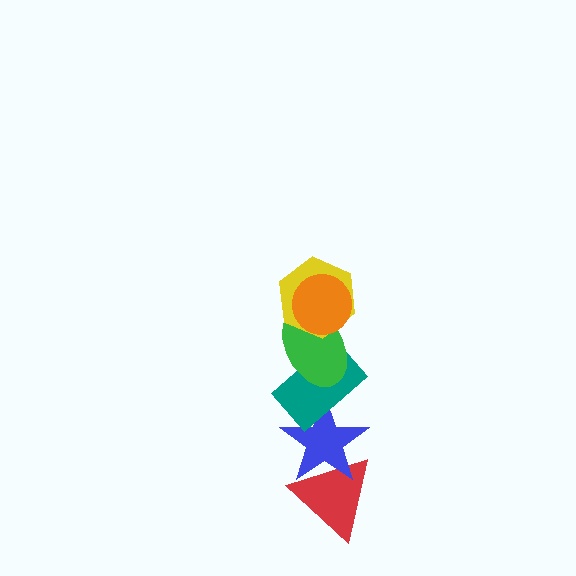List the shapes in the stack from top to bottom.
From top to bottom: the orange circle, the yellow hexagon, the green ellipse, the teal rectangle, the blue star, the red triangle.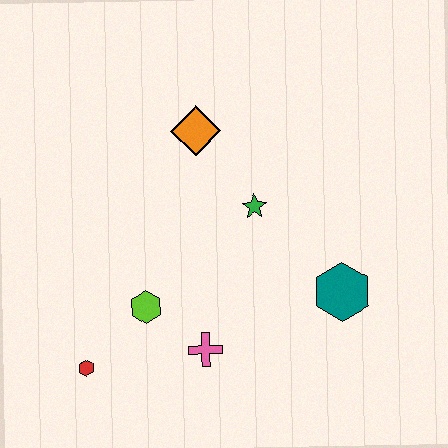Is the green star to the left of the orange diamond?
No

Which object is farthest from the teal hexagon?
The red hexagon is farthest from the teal hexagon.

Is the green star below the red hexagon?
No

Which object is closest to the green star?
The orange diamond is closest to the green star.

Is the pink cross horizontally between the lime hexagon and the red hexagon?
No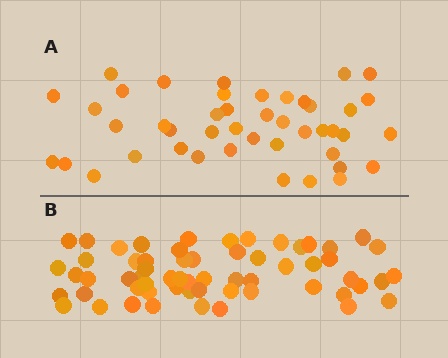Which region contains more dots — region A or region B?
Region B (the bottom region) has more dots.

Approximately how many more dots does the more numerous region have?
Region B has approximately 15 more dots than region A.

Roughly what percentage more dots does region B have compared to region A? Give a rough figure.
About 35% more.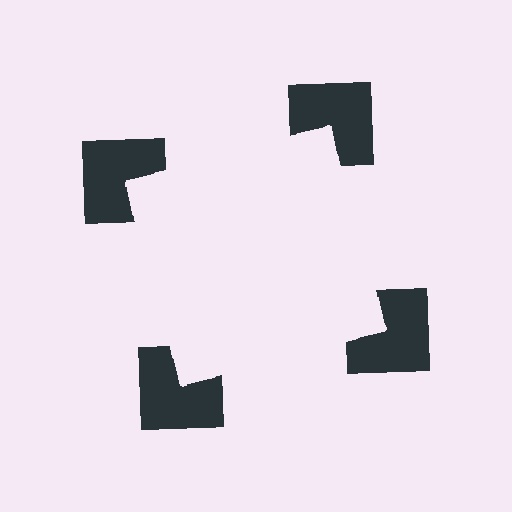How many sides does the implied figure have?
4 sides.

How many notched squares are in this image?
There are 4 — one at each vertex of the illusory square.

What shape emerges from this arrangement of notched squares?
An illusory square — its edges are inferred from the aligned wedge cuts in the notched squares, not physically drawn.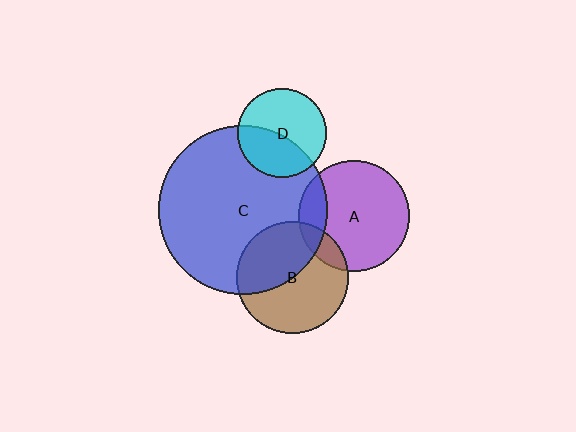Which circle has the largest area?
Circle C (blue).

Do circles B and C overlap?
Yes.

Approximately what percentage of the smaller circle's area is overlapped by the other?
Approximately 45%.